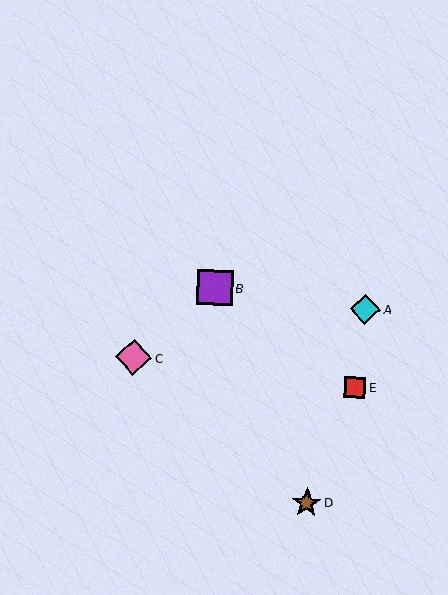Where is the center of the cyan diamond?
The center of the cyan diamond is at (365, 309).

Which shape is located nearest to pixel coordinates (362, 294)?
The cyan diamond (labeled A) at (365, 309) is nearest to that location.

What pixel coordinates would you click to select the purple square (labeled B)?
Click at (215, 288) to select the purple square B.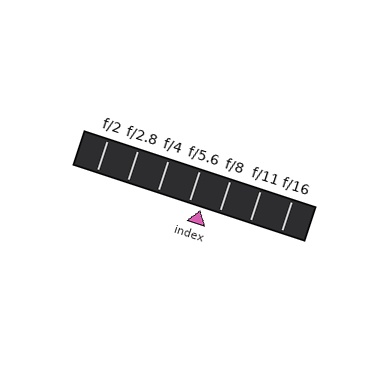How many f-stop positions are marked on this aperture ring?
There are 7 f-stop positions marked.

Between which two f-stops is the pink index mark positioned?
The index mark is between f/5.6 and f/8.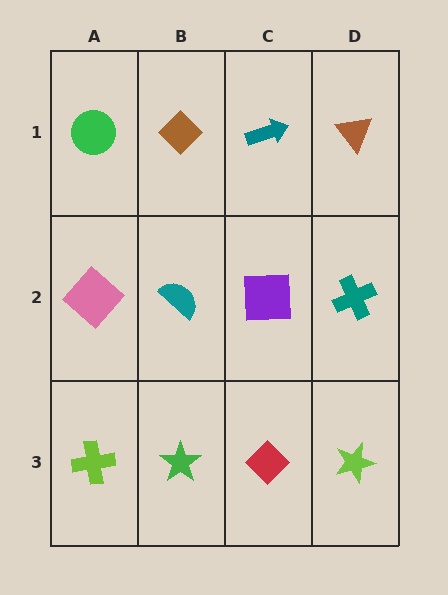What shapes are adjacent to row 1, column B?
A teal semicircle (row 2, column B), a green circle (row 1, column A), a teal arrow (row 1, column C).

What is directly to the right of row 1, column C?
A brown triangle.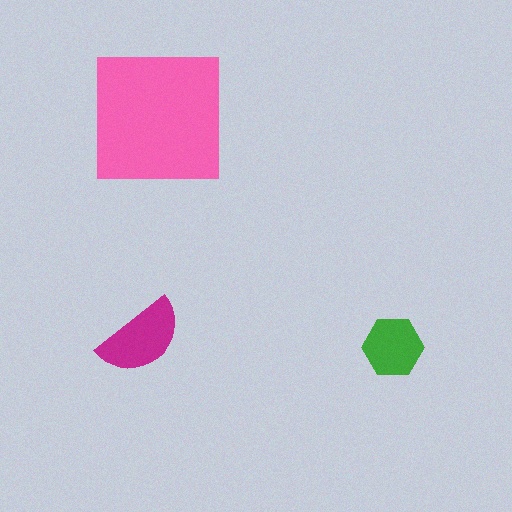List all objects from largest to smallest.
The pink square, the magenta semicircle, the green hexagon.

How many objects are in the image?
There are 3 objects in the image.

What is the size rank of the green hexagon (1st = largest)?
3rd.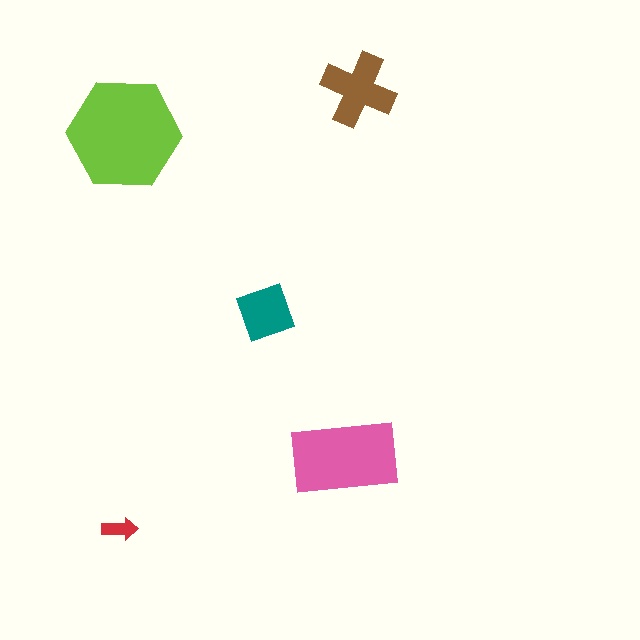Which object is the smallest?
The red arrow.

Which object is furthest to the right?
The brown cross is rightmost.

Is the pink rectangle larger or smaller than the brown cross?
Larger.